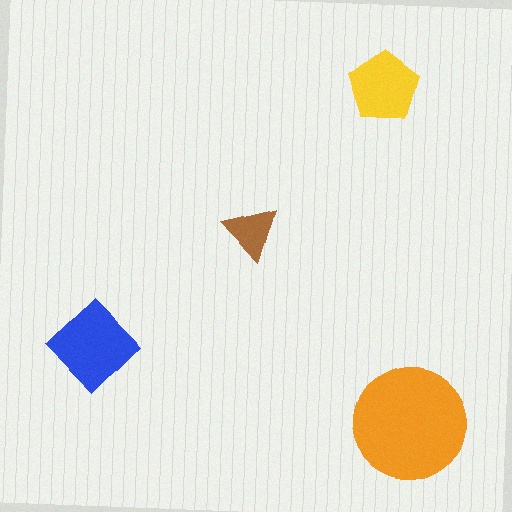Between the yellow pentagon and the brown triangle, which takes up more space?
The yellow pentagon.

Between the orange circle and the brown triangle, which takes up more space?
The orange circle.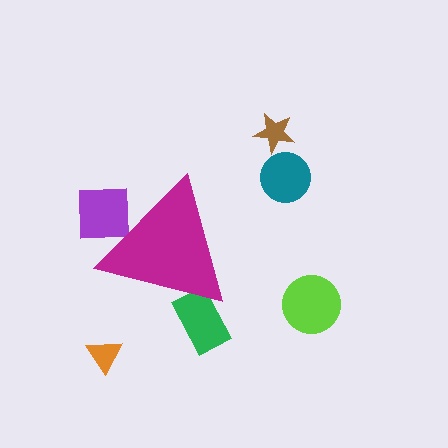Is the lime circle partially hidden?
No, the lime circle is fully visible.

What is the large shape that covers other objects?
A magenta triangle.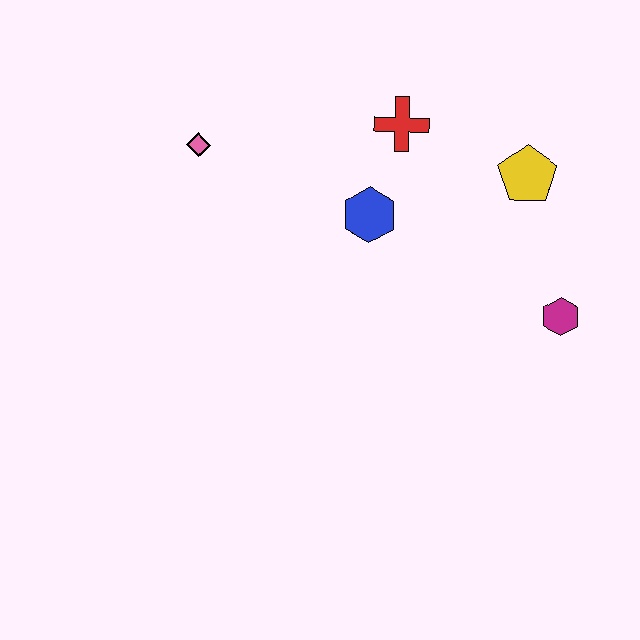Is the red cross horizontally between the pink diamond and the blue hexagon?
No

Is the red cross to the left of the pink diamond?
No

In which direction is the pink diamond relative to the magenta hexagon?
The pink diamond is to the left of the magenta hexagon.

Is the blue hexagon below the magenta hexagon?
No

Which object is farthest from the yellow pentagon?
The pink diamond is farthest from the yellow pentagon.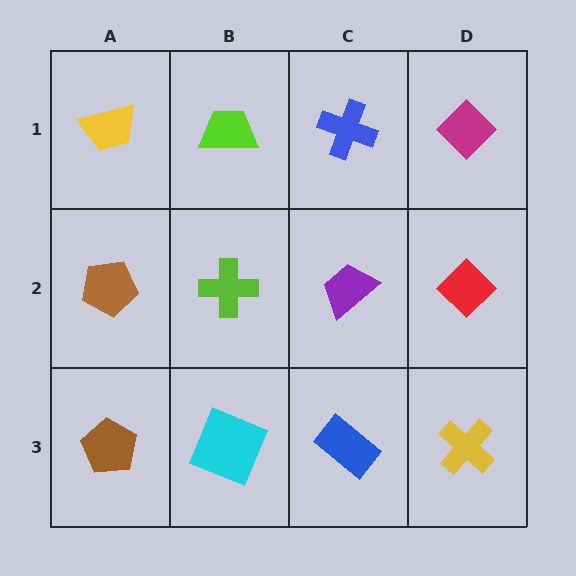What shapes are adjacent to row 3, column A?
A brown pentagon (row 2, column A), a cyan square (row 3, column B).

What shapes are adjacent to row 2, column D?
A magenta diamond (row 1, column D), a yellow cross (row 3, column D), a purple trapezoid (row 2, column C).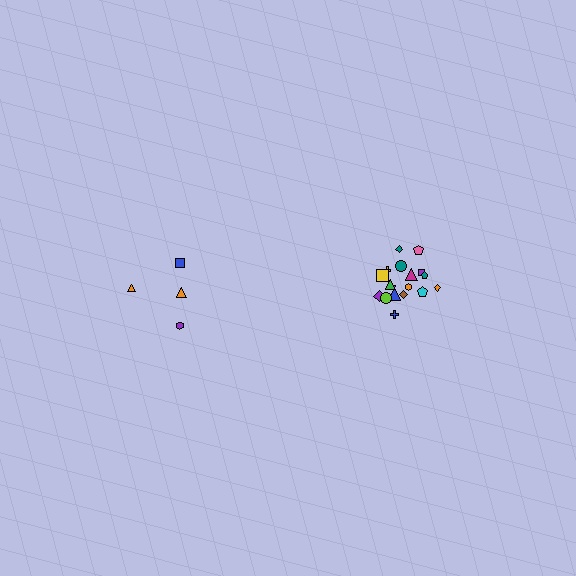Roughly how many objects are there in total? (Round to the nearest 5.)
Roughly 20 objects in total.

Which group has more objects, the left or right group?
The right group.